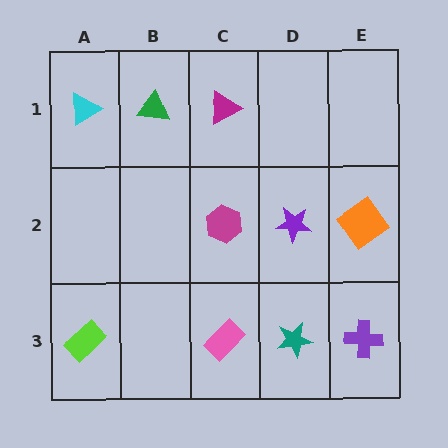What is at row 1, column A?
A cyan triangle.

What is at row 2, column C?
A magenta hexagon.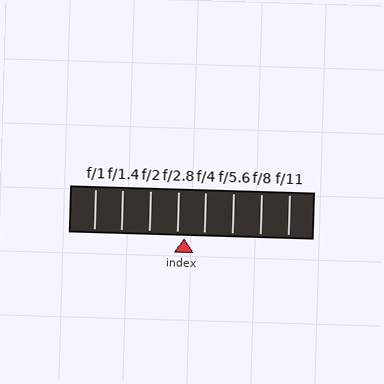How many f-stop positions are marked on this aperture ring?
There are 8 f-stop positions marked.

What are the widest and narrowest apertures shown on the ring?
The widest aperture shown is f/1 and the narrowest is f/11.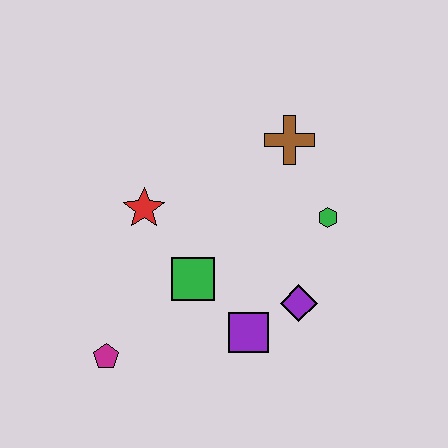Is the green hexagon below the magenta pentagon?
No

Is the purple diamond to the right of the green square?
Yes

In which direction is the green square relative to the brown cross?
The green square is below the brown cross.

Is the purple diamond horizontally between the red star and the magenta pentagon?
No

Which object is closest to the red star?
The green square is closest to the red star.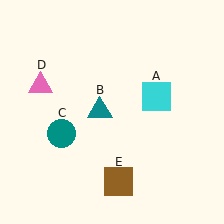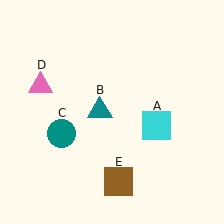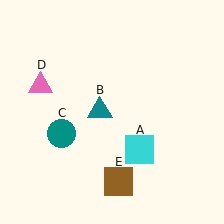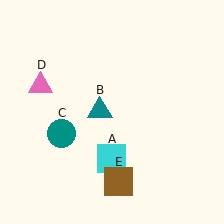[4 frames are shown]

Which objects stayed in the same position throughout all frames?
Teal triangle (object B) and teal circle (object C) and pink triangle (object D) and brown square (object E) remained stationary.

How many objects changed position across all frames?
1 object changed position: cyan square (object A).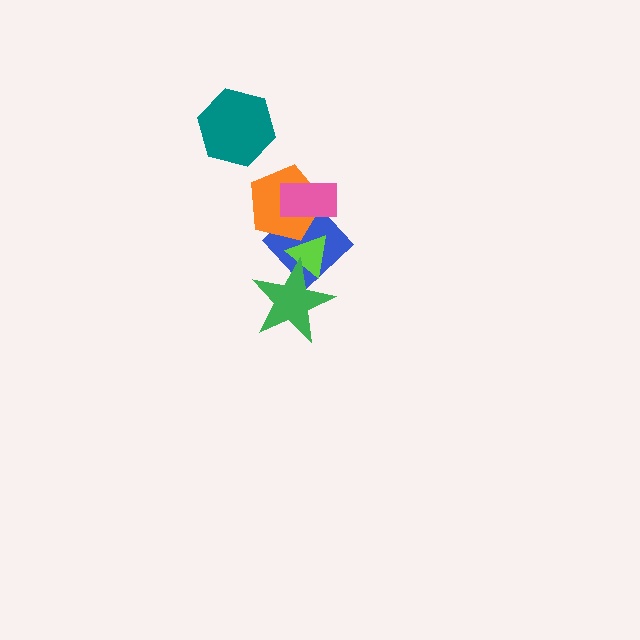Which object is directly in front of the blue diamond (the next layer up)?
The lime triangle is directly in front of the blue diamond.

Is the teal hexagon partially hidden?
No, no other shape covers it.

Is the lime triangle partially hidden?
Yes, it is partially covered by another shape.